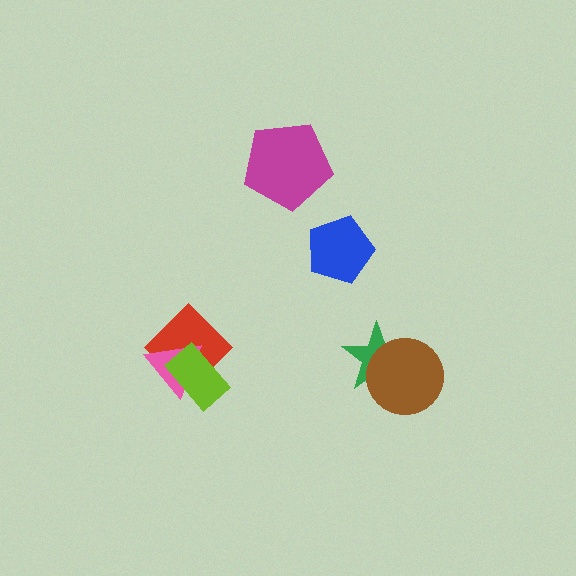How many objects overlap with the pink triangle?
2 objects overlap with the pink triangle.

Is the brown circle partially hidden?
No, no other shape covers it.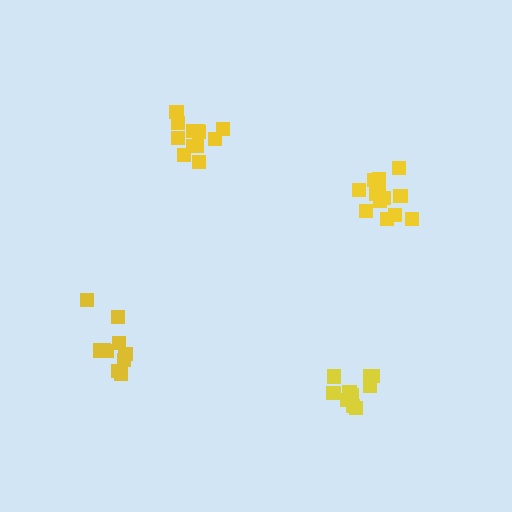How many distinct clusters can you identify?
There are 4 distinct clusters.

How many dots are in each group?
Group 1: 13 dots, Group 2: 13 dots, Group 3: 10 dots, Group 4: 10 dots (46 total).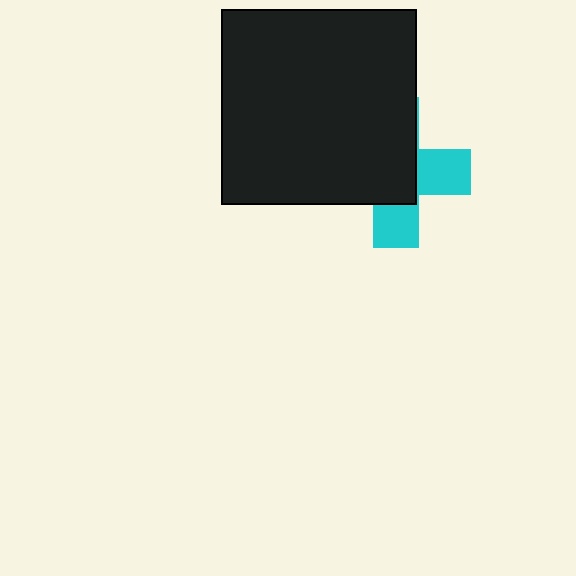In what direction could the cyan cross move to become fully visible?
The cyan cross could move toward the lower-right. That would shift it out from behind the black square entirely.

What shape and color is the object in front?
The object in front is a black square.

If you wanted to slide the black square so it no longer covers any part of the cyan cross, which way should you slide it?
Slide it toward the upper-left — that is the most direct way to separate the two shapes.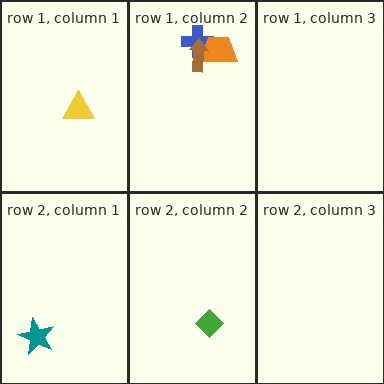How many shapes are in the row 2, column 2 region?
1.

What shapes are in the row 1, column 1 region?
The yellow triangle.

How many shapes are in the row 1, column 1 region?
1.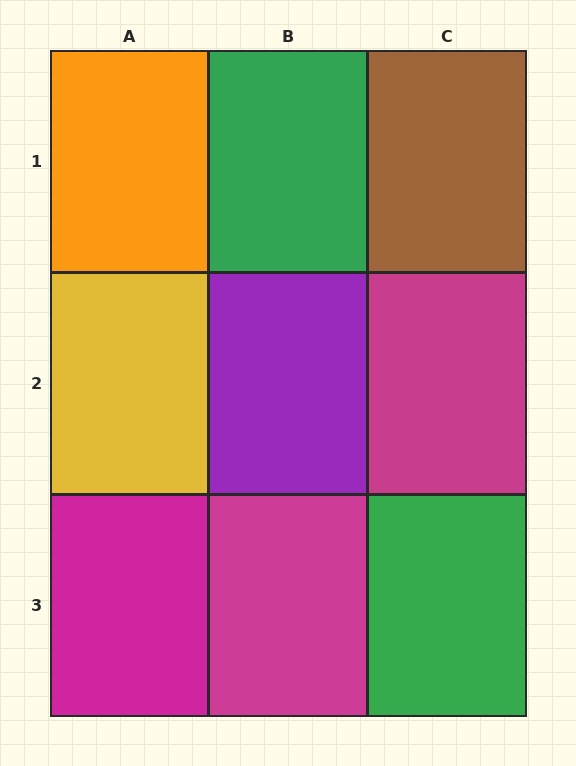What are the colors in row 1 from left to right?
Orange, green, brown.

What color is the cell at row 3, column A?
Magenta.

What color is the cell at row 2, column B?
Purple.